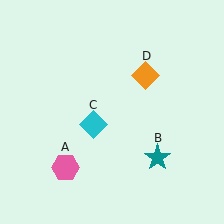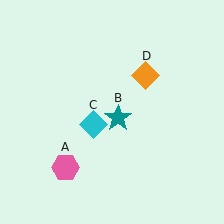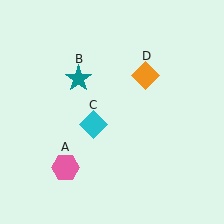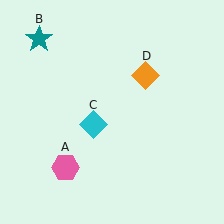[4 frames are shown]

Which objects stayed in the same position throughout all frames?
Pink hexagon (object A) and cyan diamond (object C) and orange diamond (object D) remained stationary.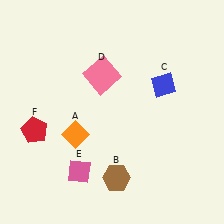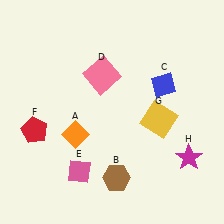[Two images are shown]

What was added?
A yellow square (G), a magenta star (H) were added in Image 2.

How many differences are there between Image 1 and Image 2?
There are 2 differences between the two images.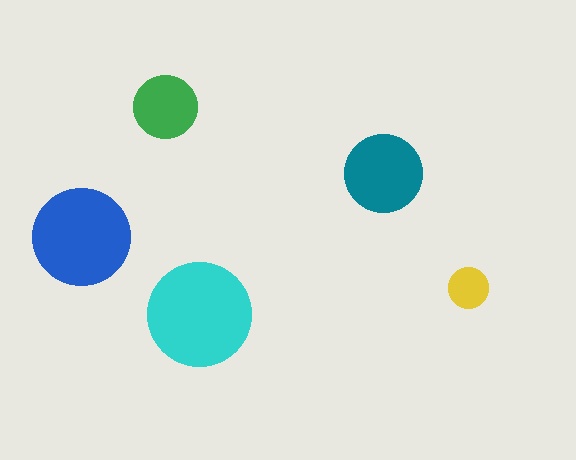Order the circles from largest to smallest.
the cyan one, the blue one, the teal one, the green one, the yellow one.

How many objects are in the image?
There are 5 objects in the image.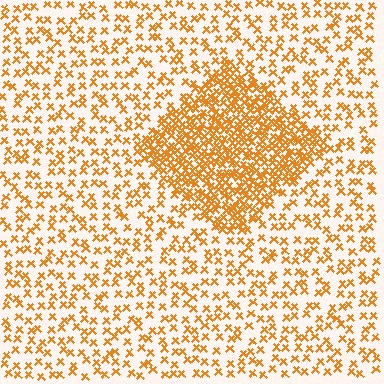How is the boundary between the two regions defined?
The boundary is defined by a change in element density (approximately 2.8x ratio). All elements are the same color, size, and shape.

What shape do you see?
I see a diamond.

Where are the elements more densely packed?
The elements are more densely packed inside the diamond boundary.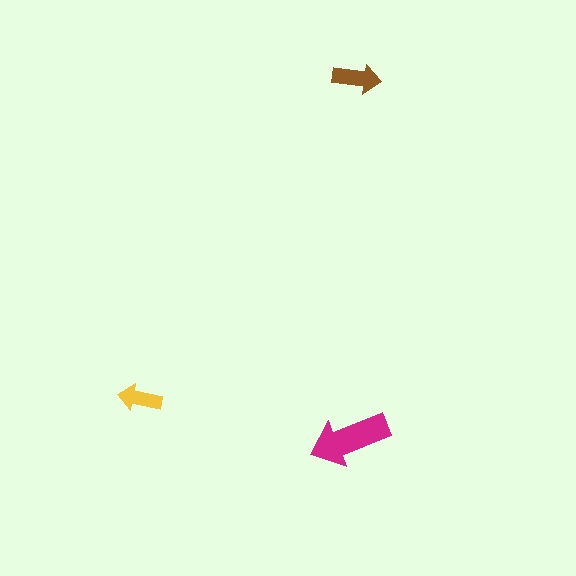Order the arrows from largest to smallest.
the magenta one, the brown one, the yellow one.